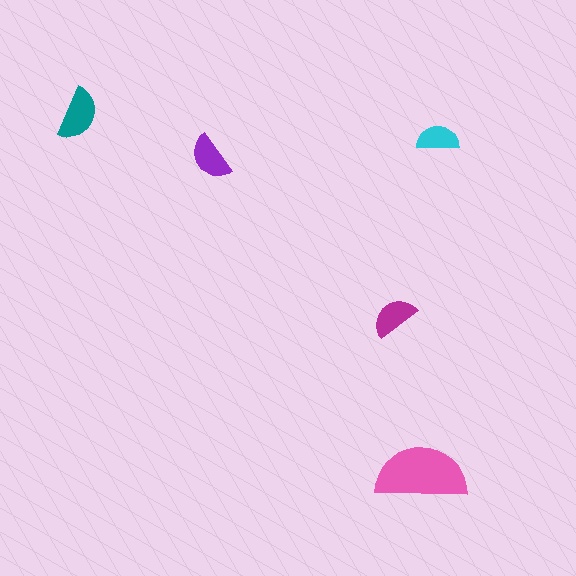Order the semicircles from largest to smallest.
the pink one, the teal one, the purple one, the magenta one, the cyan one.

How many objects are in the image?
There are 5 objects in the image.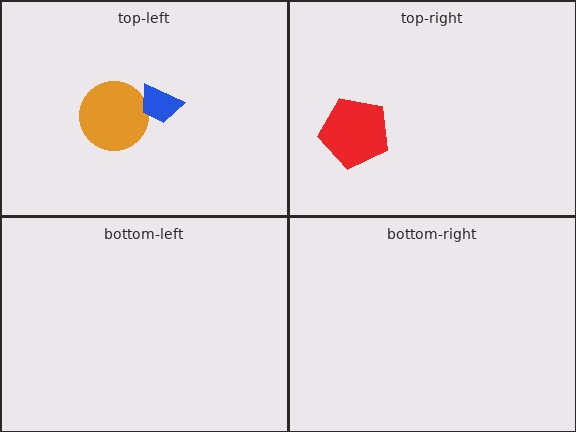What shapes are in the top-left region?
The orange circle, the blue trapezoid.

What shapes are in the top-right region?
The red pentagon.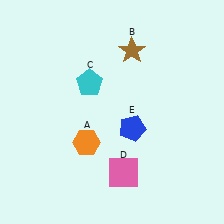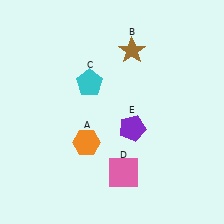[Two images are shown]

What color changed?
The pentagon (E) changed from blue in Image 1 to purple in Image 2.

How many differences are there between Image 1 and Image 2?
There is 1 difference between the two images.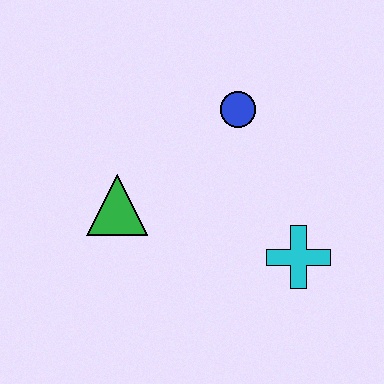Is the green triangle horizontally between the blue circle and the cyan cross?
No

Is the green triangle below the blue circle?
Yes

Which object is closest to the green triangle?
The blue circle is closest to the green triangle.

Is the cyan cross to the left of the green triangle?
No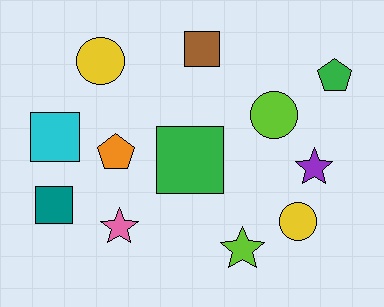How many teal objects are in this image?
There is 1 teal object.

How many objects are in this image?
There are 12 objects.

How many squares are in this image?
There are 4 squares.